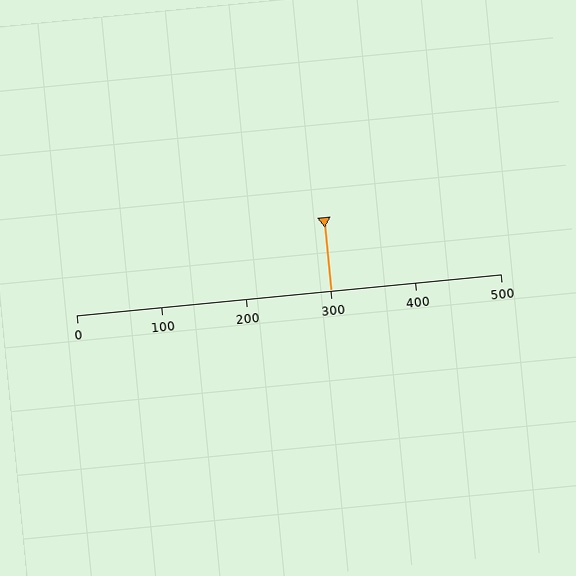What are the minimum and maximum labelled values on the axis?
The axis runs from 0 to 500.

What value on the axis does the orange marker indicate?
The marker indicates approximately 300.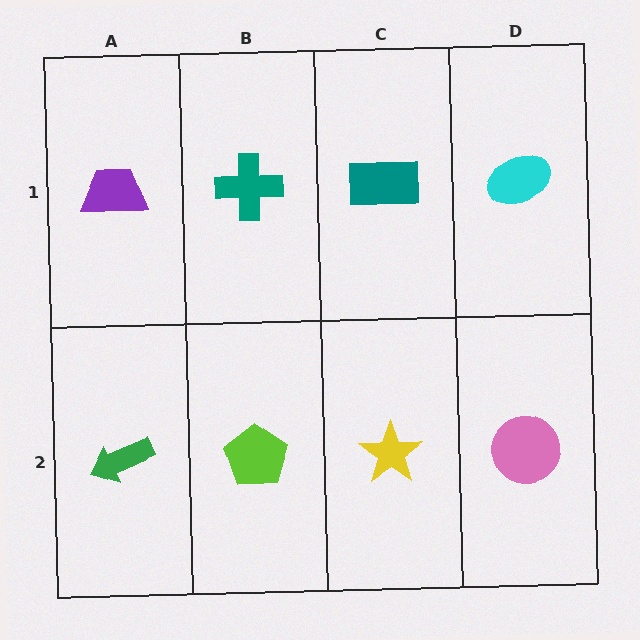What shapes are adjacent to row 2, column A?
A purple trapezoid (row 1, column A), a lime pentagon (row 2, column B).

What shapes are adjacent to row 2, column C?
A teal rectangle (row 1, column C), a lime pentagon (row 2, column B), a pink circle (row 2, column D).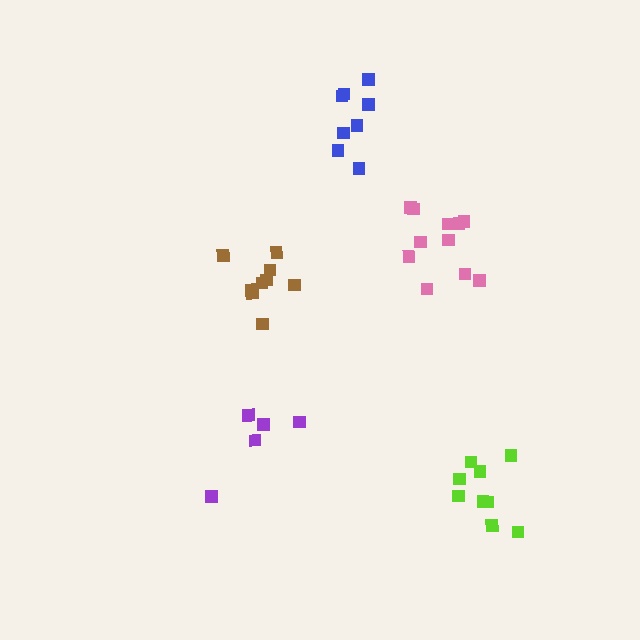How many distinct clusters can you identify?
There are 5 distinct clusters.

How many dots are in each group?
Group 1: 9 dots, Group 2: 9 dots, Group 3: 5 dots, Group 4: 11 dots, Group 5: 8 dots (42 total).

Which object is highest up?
The blue cluster is topmost.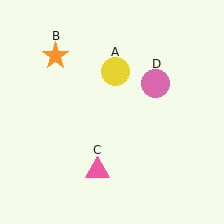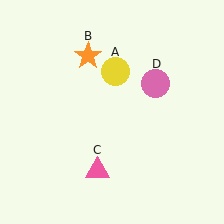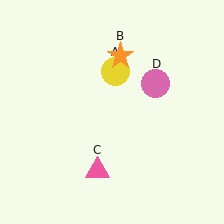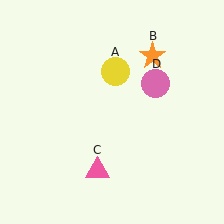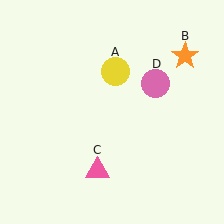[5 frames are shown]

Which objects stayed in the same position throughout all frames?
Yellow circle (object A) and pink triangle (object C) and pink circle (object D) remained stationary.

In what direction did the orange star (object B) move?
The orange star (object B) moved right.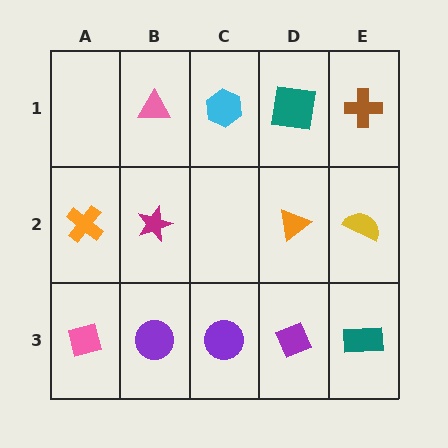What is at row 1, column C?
A cyan hexagon.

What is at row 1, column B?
A pink triangle.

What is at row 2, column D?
An orange triangle.